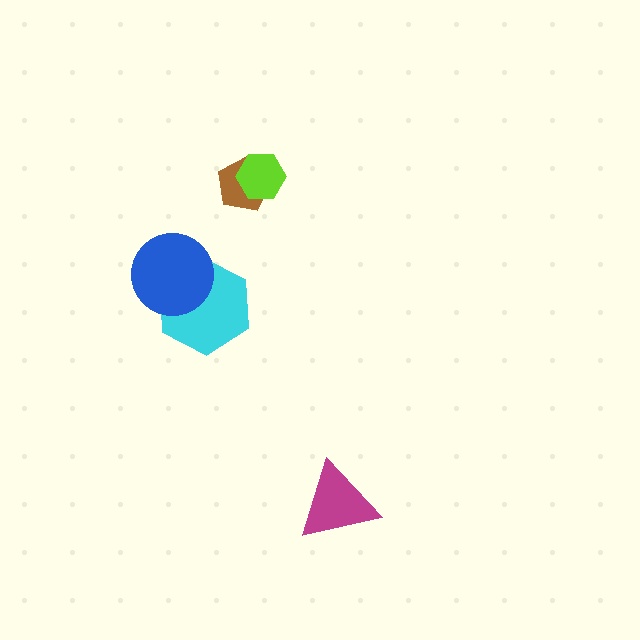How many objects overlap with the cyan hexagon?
1 object overlaps with the cyan hexagon.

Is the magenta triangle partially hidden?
No, no other shape covers it.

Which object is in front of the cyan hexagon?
The blue circle is in front of the cyan hexagon.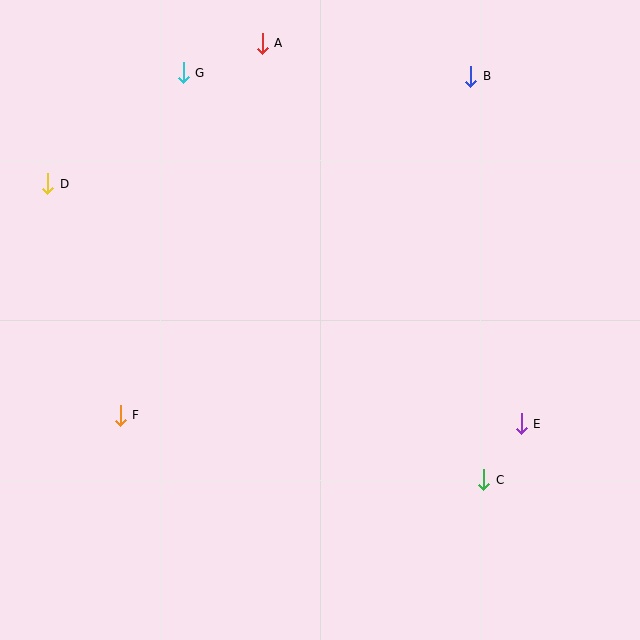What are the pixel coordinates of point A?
Point A is at (262, 43).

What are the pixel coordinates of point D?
Point D is at (48, 184).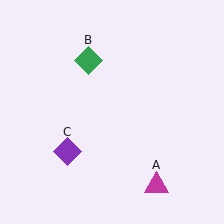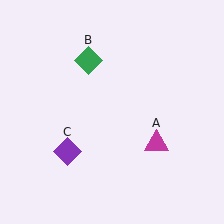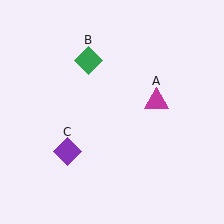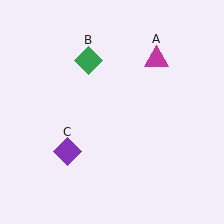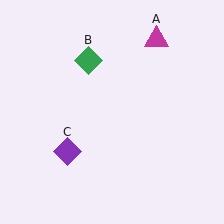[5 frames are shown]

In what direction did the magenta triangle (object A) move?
The magenta triangle (object A) moved up.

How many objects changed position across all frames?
1 object changed position: magenta triangle (object A).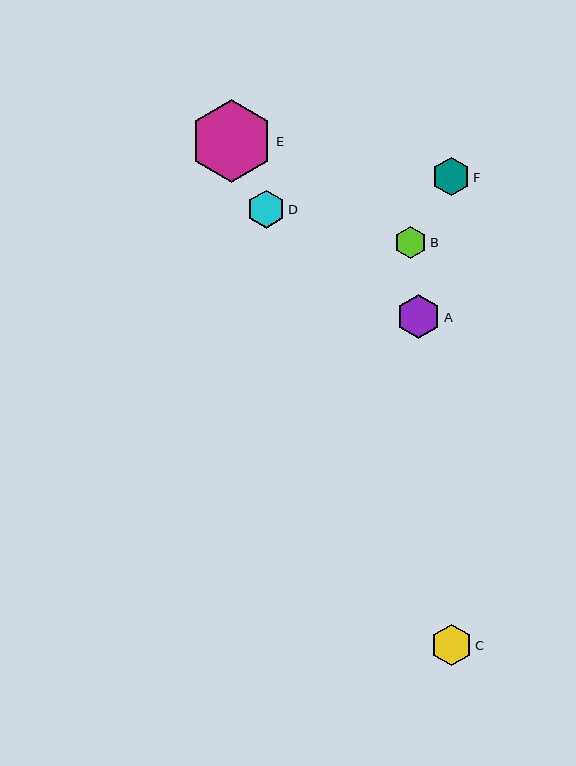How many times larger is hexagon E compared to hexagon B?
Hexagon E is approximately 2.6 times the size of hexagon B.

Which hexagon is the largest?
Hexagon E is the largest with a size of approximately 83 pixels.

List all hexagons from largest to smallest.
From largest to smallest: E, A, C, F, D, B.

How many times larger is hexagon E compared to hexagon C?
Hexagon E is approximately 2.0 times the size of hexagon C.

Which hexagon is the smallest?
Hexagon B is the smallest with a size of approximately 32 pixels.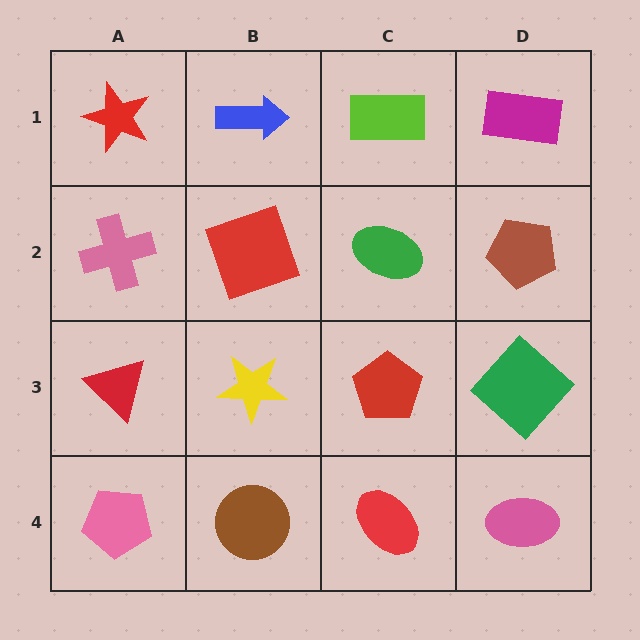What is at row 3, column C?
A red pentagon.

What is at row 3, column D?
A green diamond.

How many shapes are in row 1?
4 shapes.